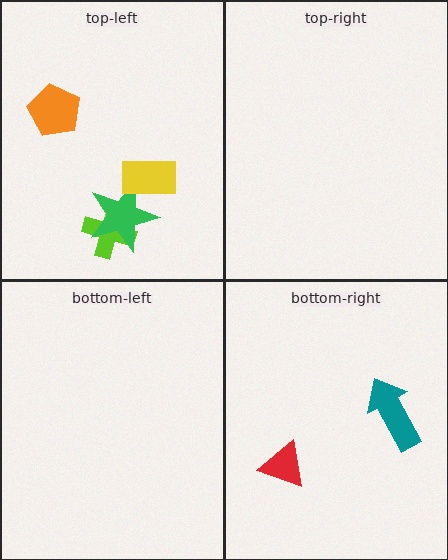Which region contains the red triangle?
The bottom-right region.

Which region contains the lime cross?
The top-left region.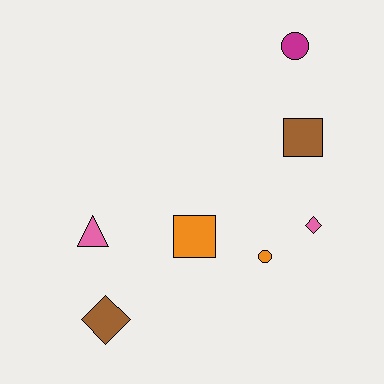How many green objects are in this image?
There are no green objects.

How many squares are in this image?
There are 2 squares.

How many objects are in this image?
There are 7 objects.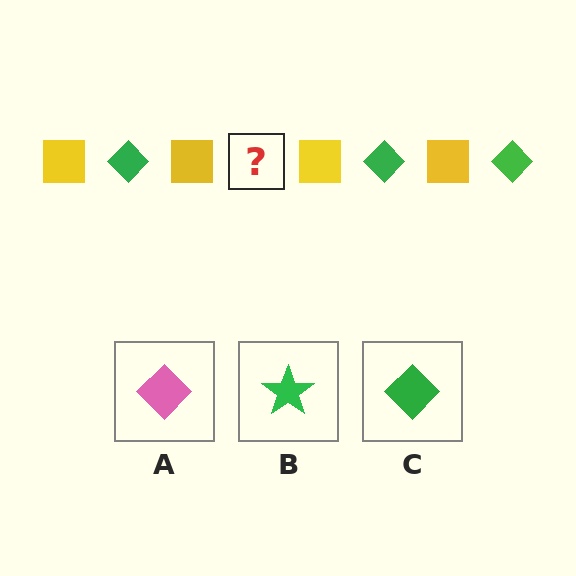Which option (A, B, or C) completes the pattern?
C.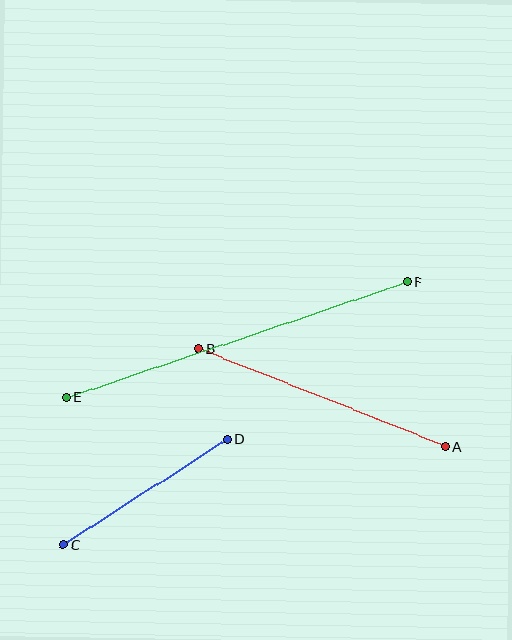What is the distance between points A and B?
The distance is approximately 266 pixels.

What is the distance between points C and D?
The distance is approximately 195 pixels.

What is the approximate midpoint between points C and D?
The midpoint is at approximately (145, 492) pixels.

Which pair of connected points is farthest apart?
Points E and F are farthest apart.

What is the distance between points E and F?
The distance is approximately 359 pixels.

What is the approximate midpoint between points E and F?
The midpoint is at approximately (236, 340) pixels.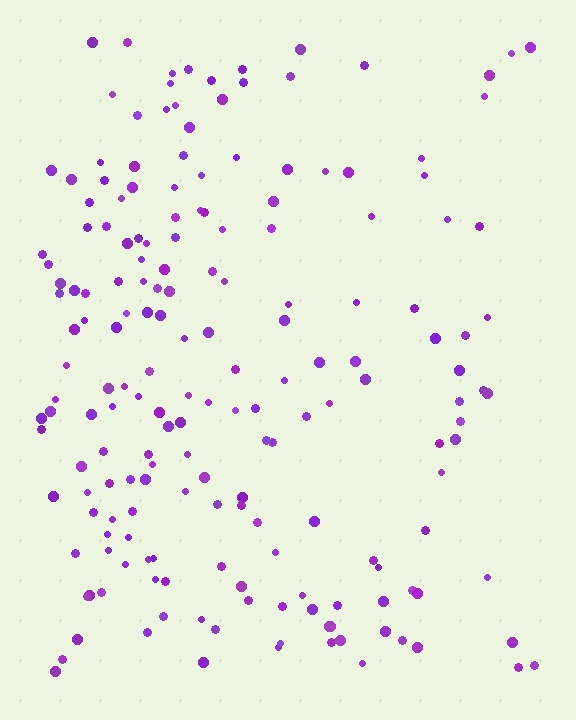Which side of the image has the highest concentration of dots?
The left.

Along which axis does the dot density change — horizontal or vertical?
Horizontal.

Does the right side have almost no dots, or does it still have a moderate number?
Still a moderate number, just noticeably fewer than the left.